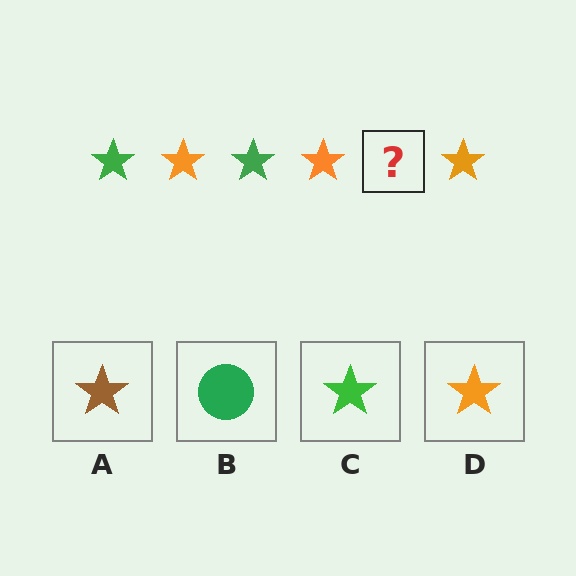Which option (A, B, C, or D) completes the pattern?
C.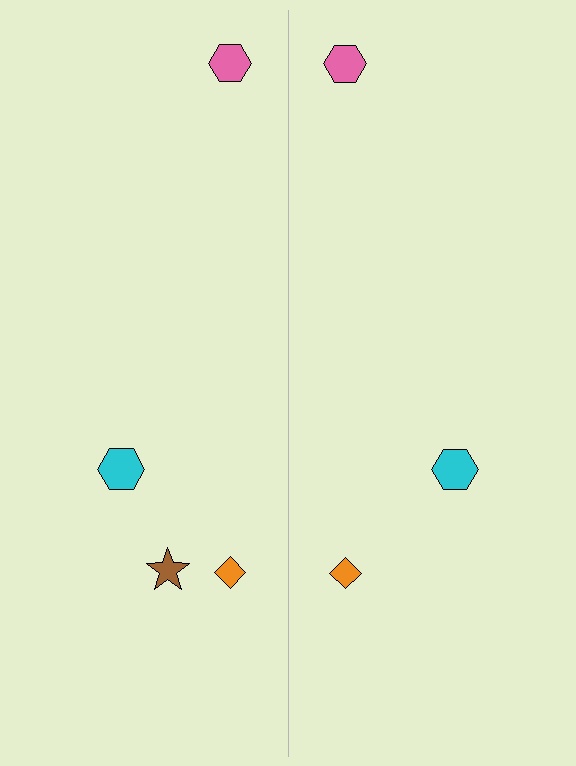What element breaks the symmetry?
A brown star is missing from the right side.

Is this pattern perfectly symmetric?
No, the pattern is not perfectly symmetric. A brown star is missing from the right side.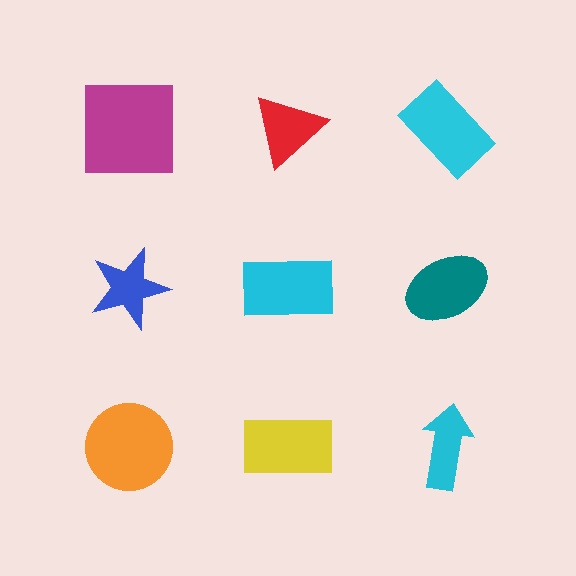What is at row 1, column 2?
A red triangle.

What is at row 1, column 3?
A cyan rectangle.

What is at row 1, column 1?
A magenta square.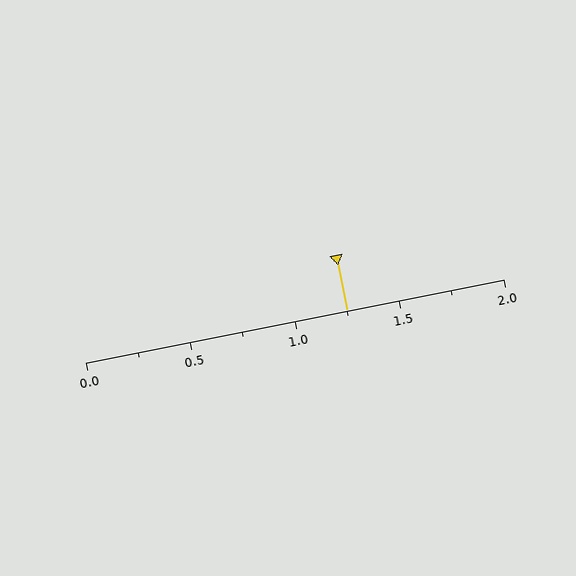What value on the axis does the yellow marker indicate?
The marker indicates approximately 1.25.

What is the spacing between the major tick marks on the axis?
The major ticks are spaced 0.5 apart.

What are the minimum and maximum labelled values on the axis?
The axis runs from 0.0 to 2.0.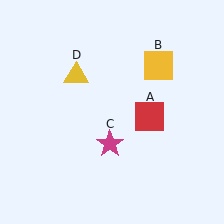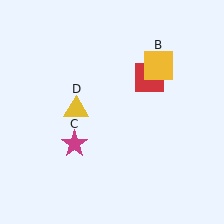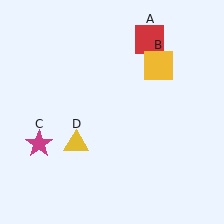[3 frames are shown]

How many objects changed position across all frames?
3 objects changed position: red square (object A), magenta star (object C), yellow triangle (object D).